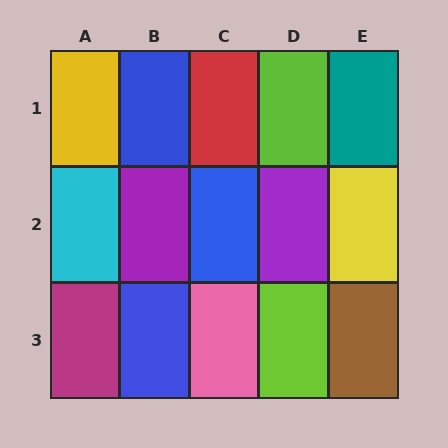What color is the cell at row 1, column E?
Teal.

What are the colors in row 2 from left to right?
Cyan, purple, blue, purple, yellow.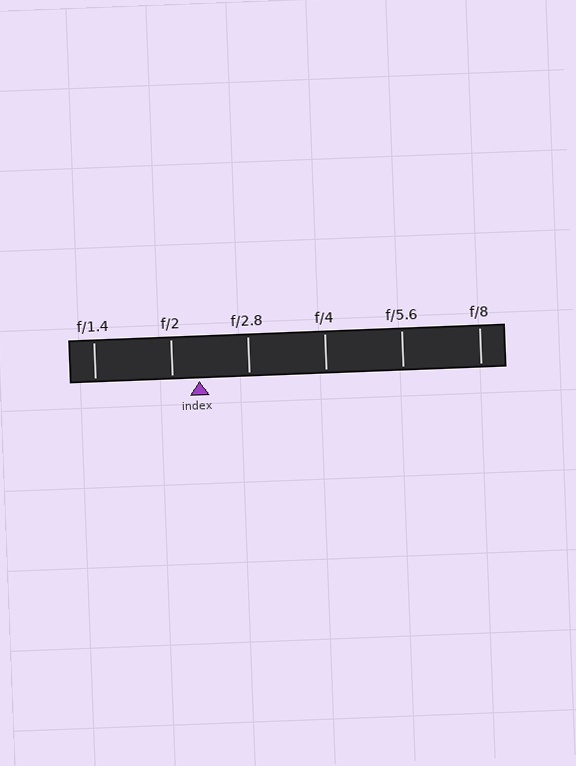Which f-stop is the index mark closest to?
The index mark is closest to f/2.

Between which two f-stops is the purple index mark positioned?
The index mark is between f/2 and f/2.8.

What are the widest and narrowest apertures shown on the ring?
The widest aperture shown is f/1.4 and the narrowest is f/8.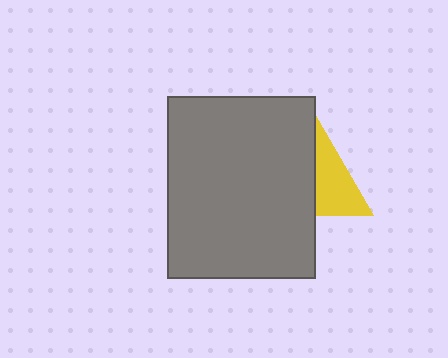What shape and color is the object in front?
The object in front is a gray rectangle.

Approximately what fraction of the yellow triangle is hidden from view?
Roughly 61% of the yellow triangle is hidden behind the gray rectangle.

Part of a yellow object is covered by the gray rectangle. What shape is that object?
It is a triangle.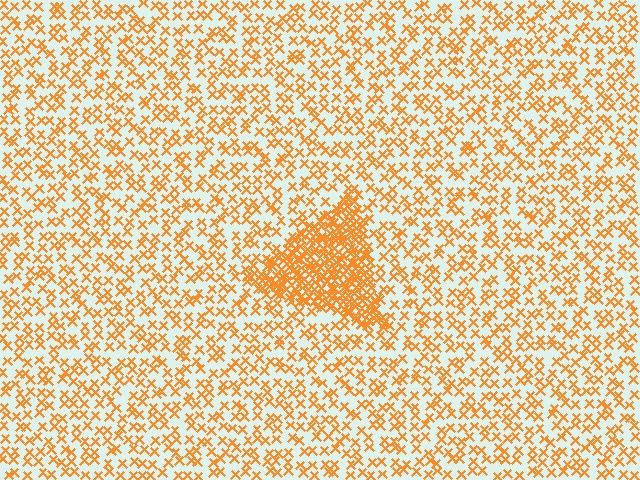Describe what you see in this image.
The image contains small orange elements arranged at two different densities. A triangle-shaped region is visible where the elements are more densely packed than the surrounding area.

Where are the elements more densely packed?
The elements are more densely packed inside the triangle boundary.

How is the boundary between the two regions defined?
The boundary is defined by a change in element density (approximately 2.8x ratio). All elements are the same color, size, and shape.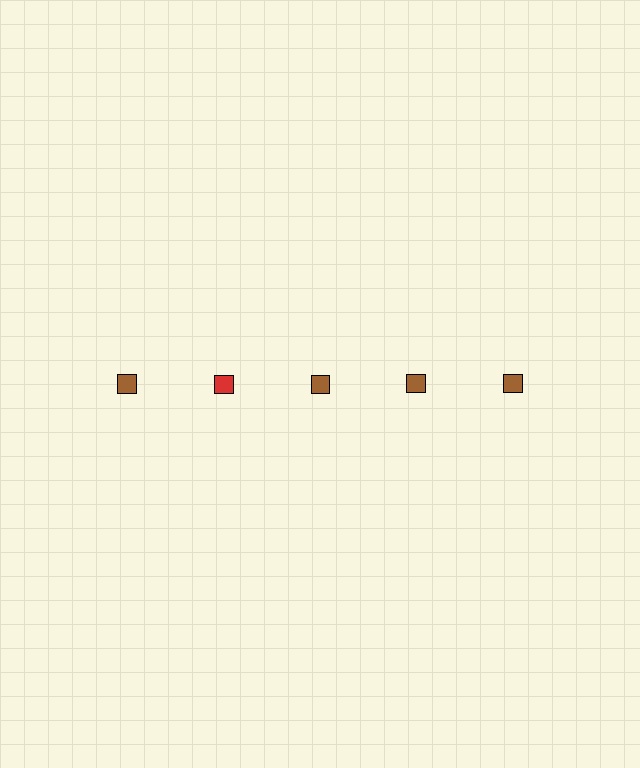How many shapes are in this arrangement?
There are 5 shapes arranged in a grid pattern.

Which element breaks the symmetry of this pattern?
The red square in the top row, second from left column breaks the symmetry. All other shapes are brown squares.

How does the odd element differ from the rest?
It has a different color: red instead of brown.